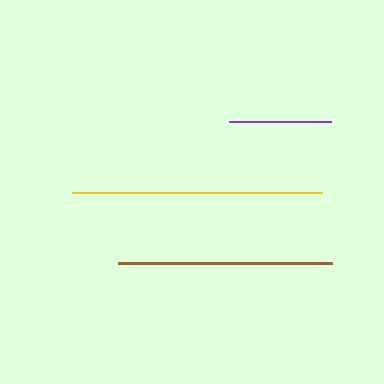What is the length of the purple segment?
The purple segment is approximately 102 pixels long.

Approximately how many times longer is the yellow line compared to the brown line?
The yellow line is approximately 1.2 times the length of the brown line.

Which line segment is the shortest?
The purple line is the shortest at approximately 102 pixels.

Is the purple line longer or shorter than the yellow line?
The yellow line is longer than the purple line.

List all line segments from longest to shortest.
From longest to shortest: yellow, brown, purple.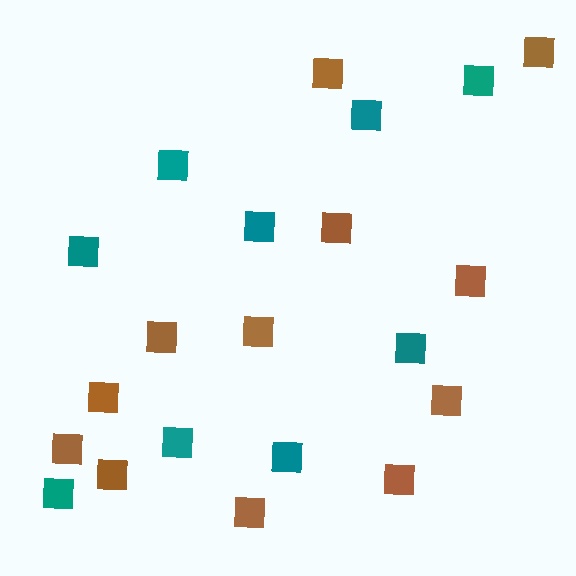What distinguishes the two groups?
There are 2 groups: one group of teal squares (9) and one group of brown squares (12).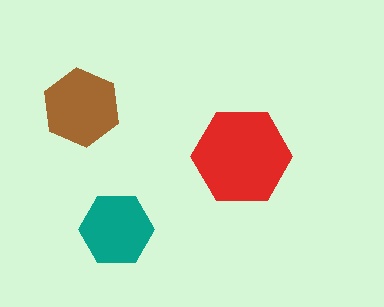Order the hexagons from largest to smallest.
the red one, the brown one, the teal one.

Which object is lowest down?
The teal hexagon is bottommost.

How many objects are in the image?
There are 3 objects in the image.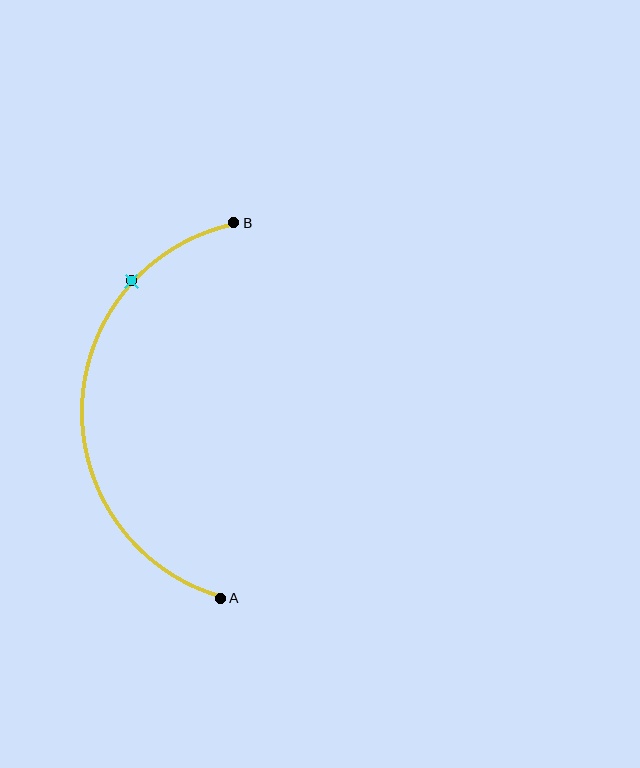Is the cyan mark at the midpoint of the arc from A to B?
No. The cyan mark lies on the arc but is closer to endpoint B. The arc midpoint would be at the point on the curve equidistant along the arc from both A and B.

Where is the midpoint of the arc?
The arc midpoint is the point on the curve farthest from the straight line joining A and B. It sits to the left of that line.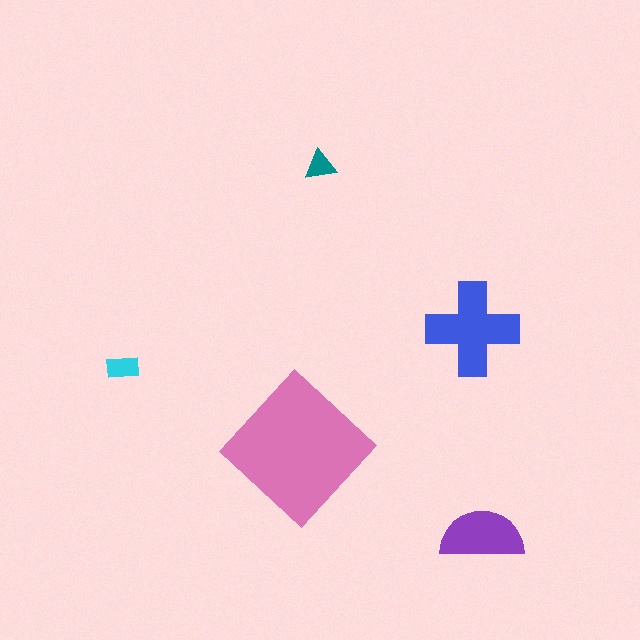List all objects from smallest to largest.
The teal triangle, the cyan rectangle, the purple semicircle, the blue cross, the pink diamond.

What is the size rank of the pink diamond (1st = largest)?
1st.